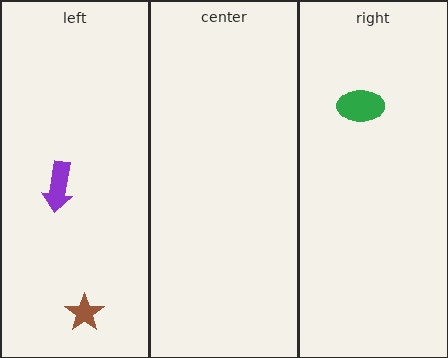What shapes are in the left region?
The purple arrow, the brown star.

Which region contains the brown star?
The left region.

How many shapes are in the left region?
2.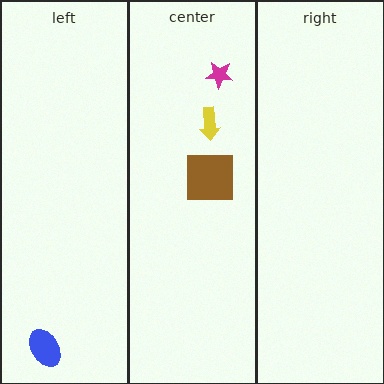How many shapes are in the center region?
3.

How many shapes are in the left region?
1.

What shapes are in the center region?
The brown square, the magenta star, the yellow arrow.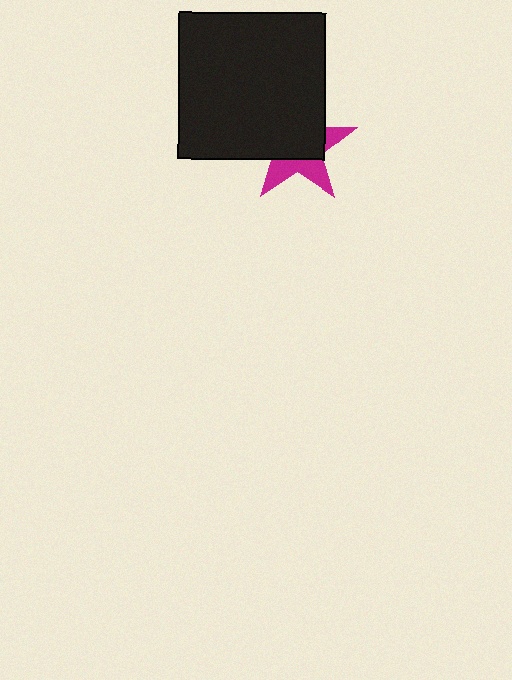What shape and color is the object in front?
The object in front is a black square.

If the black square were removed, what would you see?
You would see the complete magenta star.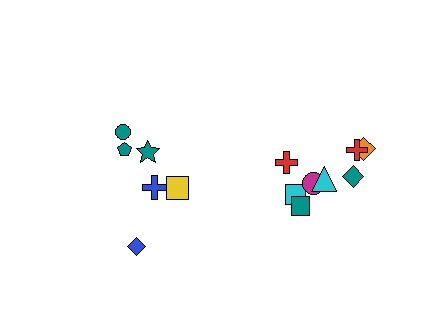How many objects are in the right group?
There are 8 objects.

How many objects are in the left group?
There are 6 objects.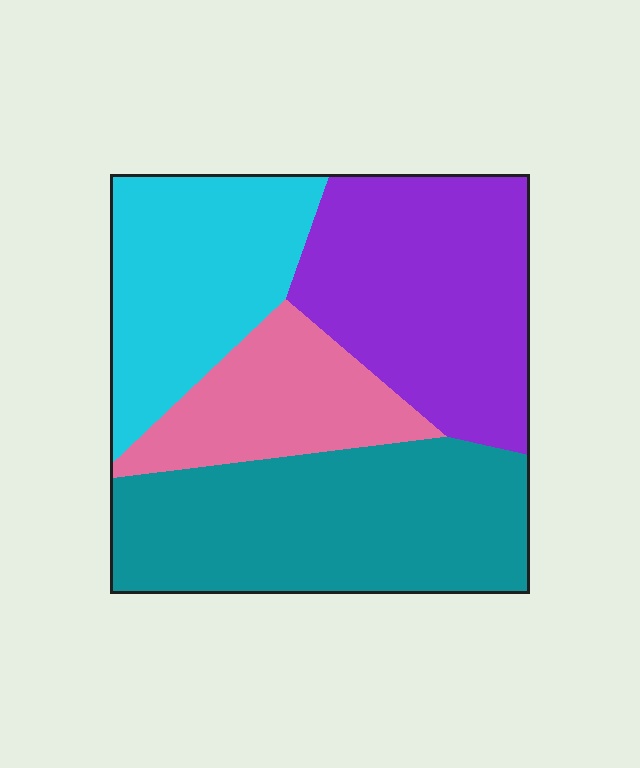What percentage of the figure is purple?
Purple takes up about one quarter (1/4) of the figure.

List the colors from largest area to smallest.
From largest to smallest: teal, purple, cyan, pink.